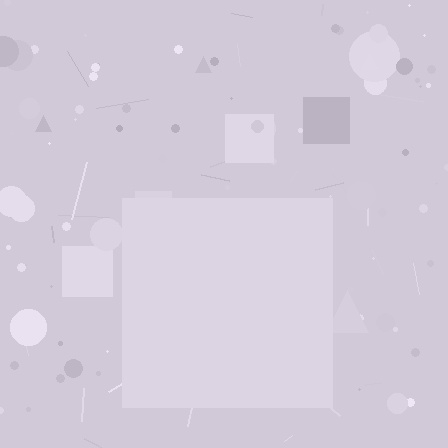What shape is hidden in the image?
A square is hidden in the image.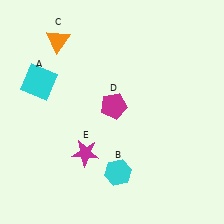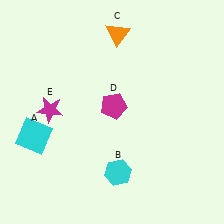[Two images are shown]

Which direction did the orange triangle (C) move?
The orange triangle (C) moved right.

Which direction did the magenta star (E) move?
The magenta star (E) moved up.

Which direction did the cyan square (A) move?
The cyan square (A) moved down.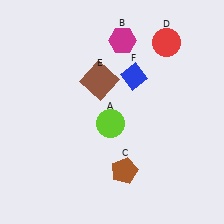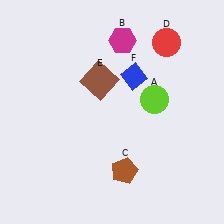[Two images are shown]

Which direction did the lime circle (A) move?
The lime circle (A) moved right.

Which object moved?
The lime circle (A) moved right.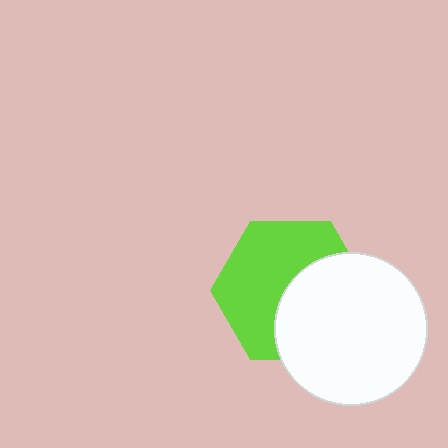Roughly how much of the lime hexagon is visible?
About half of it is visible (roughly 56%).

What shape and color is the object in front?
The object in front is a white circle.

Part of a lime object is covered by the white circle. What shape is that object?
It is a hexagon.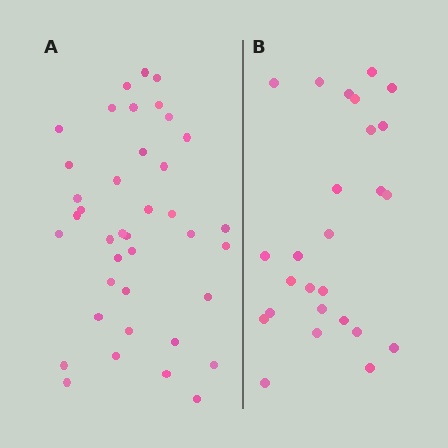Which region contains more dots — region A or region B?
Region A (the left region) has more dots.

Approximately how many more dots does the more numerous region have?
Region A has approximately 15 more dots than region B.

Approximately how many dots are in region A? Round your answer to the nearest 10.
About 40 dots. (The exact count is 39, which rounds to 40.)